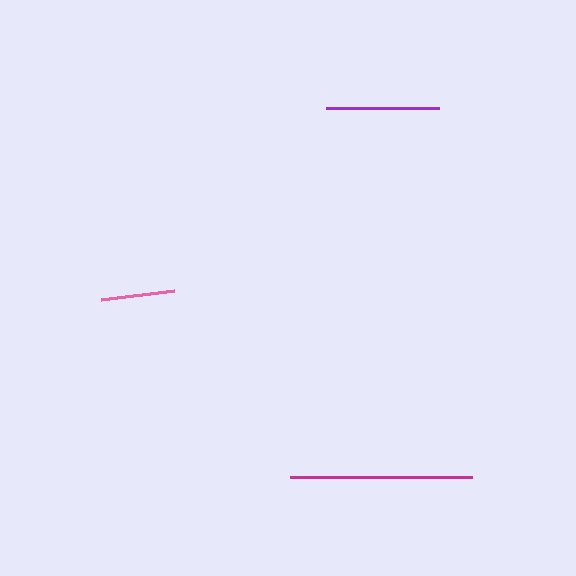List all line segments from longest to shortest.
From longest to shortest: magenta, purple, pink.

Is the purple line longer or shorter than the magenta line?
The magenta line is longer than the purple line.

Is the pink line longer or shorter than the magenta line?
The magenta line is longer than the pink line.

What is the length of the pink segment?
The pink segment is approximately 74 pixels long.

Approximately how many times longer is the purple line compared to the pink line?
The purple line is approximately 1.5 times the length of the pink line.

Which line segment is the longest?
The magenta line is the longest at approximately 182 pixels.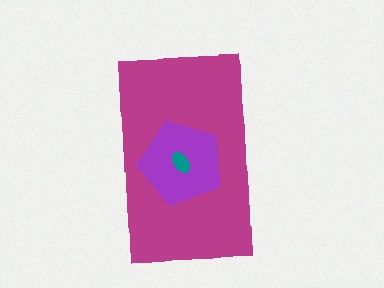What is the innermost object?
The teal ellipse.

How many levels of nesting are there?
3.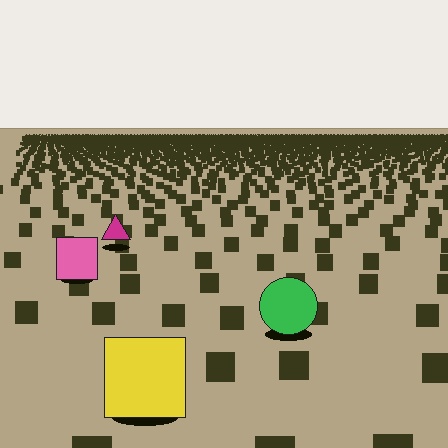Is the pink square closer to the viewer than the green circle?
No. The green circle is closer — you can tell from the texture gradient: the ground texture is coarser near it.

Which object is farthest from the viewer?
The magenta triangle is farthest from the viewer. It appears smaller and the ground texture around it is denser.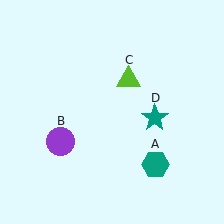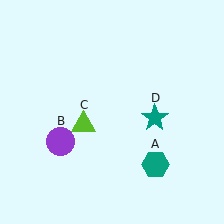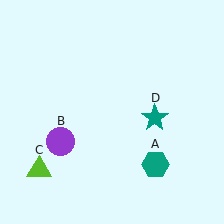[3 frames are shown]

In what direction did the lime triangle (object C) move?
The lime triangle (object C) moved down and to the left.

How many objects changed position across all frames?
1 object changed position: lime triangle (object C).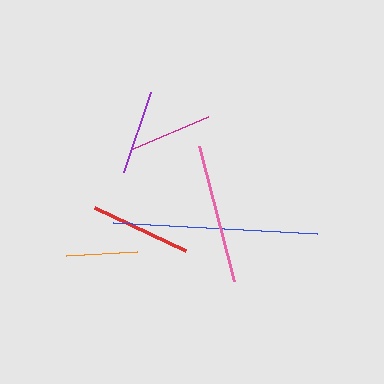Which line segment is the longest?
The blue line is the longest at approximately 204 pixels.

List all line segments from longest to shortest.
From longest to shortest: blue, pink, red, purple, magenta, orange.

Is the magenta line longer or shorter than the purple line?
The purple line is longer than the magenta line.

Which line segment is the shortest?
The orange line is the shortest at approximately 71 pixels.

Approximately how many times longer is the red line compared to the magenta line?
The red line is approximately 1.2 times the length of the magenta line.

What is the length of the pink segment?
The pink segment is approximately 140 pixels long.